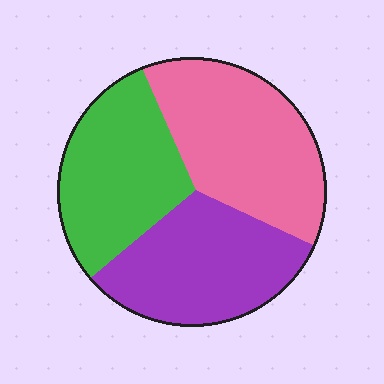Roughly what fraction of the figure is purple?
Purple takes up about one third (1/3) of the figure.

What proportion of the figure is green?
Green covers roughly 30% of the figure.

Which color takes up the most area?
Pink, at roughly 35%.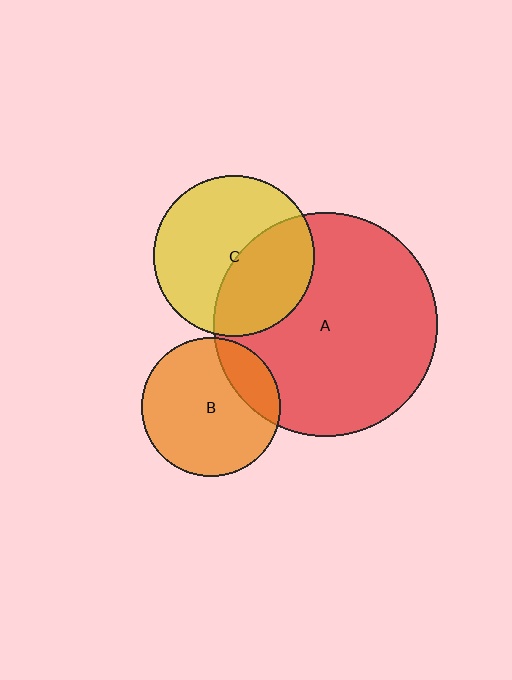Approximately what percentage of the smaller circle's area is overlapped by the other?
Approximately 20%.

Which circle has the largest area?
Circle A (red).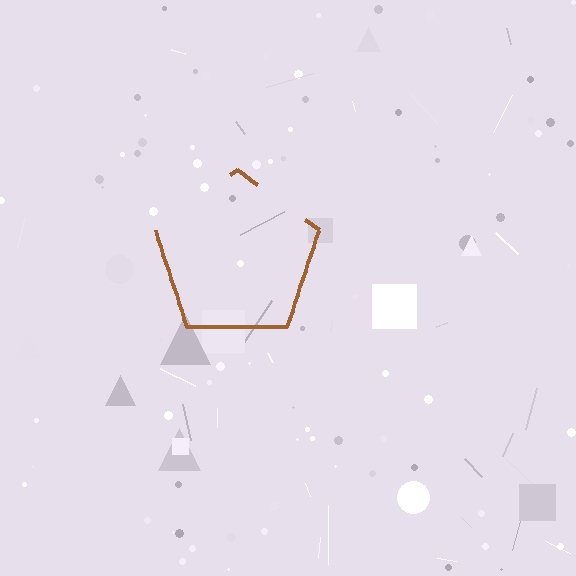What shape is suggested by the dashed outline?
The dashed outline suggests a pentagon.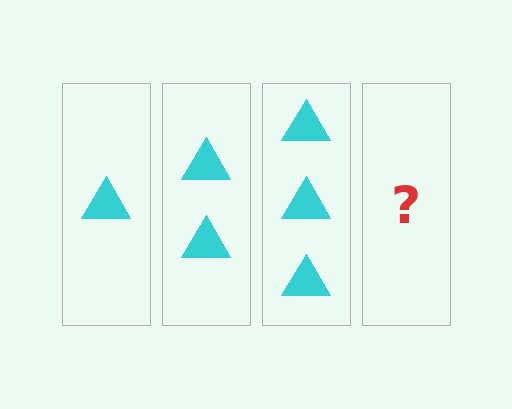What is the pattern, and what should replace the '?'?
The pattern is that each step adds one more triangle. The '?' should be 4 triangles.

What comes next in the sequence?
The next element should be 4 triangles.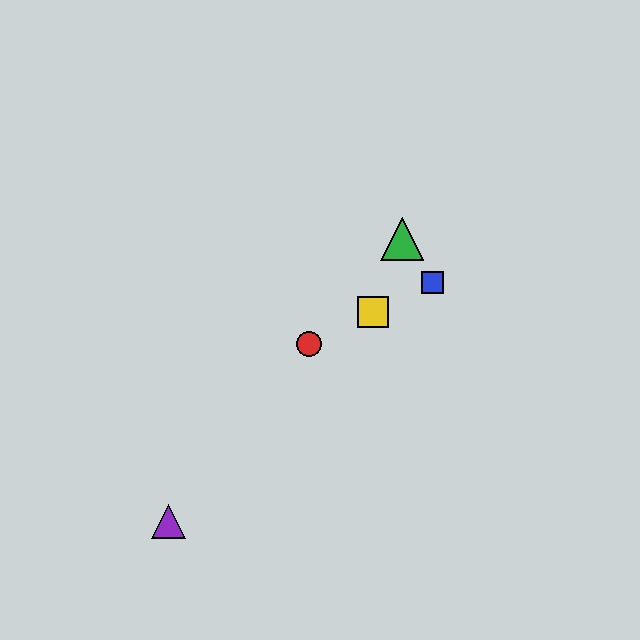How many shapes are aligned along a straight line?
3 shapes (the red circle, the blue square, the yellow square) are aligned along a straight line.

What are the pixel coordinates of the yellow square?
The yellow square is at (373, 312).